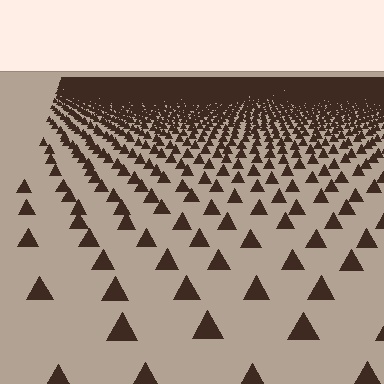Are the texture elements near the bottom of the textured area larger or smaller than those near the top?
Larger. Near the bottom, elements are closer to the viewer and appear at a bigger on-screen size.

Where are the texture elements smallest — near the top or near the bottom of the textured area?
Near the top.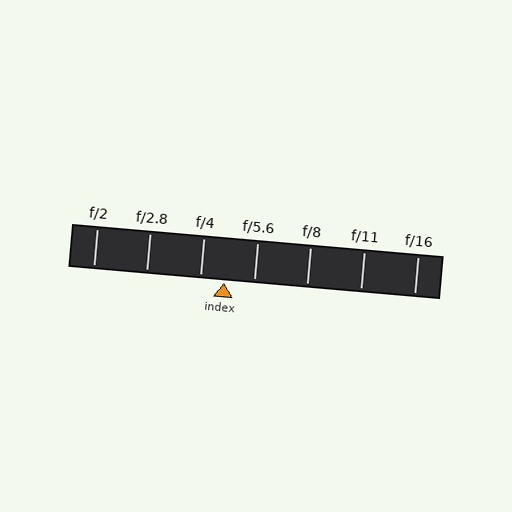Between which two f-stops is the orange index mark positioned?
The index mark is between f/4 and f/5.6.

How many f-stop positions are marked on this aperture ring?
There are 7 f-stop positions marked.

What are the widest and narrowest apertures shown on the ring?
The widest aperture shown is f/2 and the narrowest is f/16.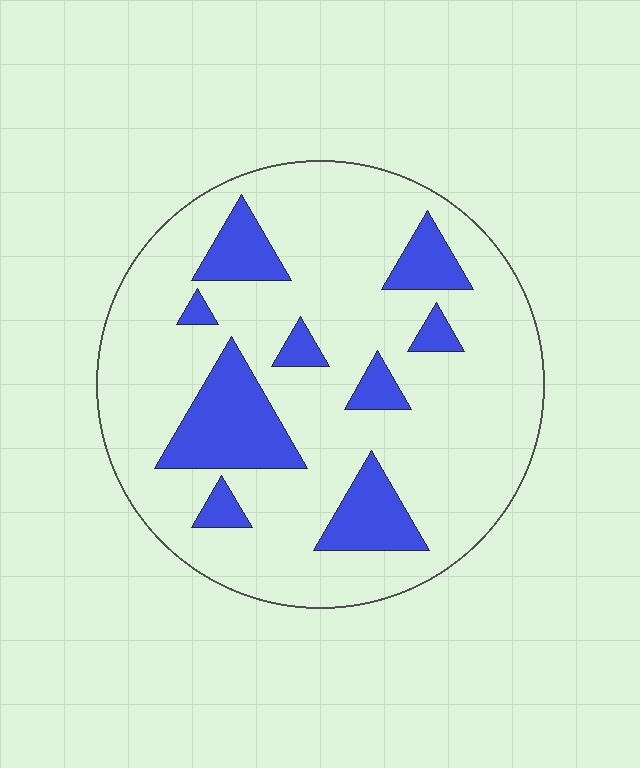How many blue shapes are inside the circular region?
9.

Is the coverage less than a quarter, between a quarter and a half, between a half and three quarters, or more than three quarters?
Less than a quarter.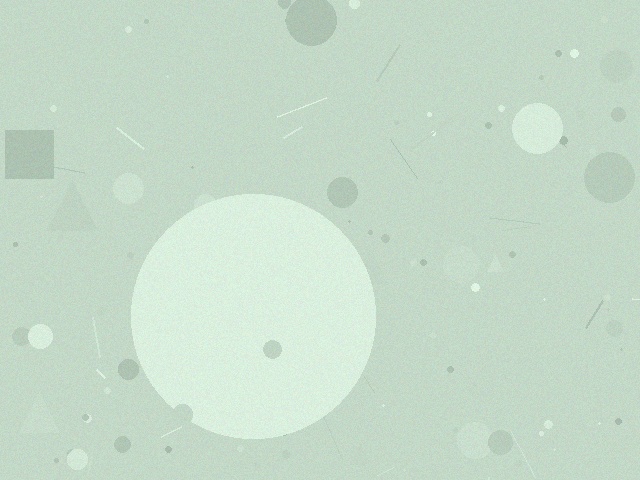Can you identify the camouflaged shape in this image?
The camouflaged shape is a circle.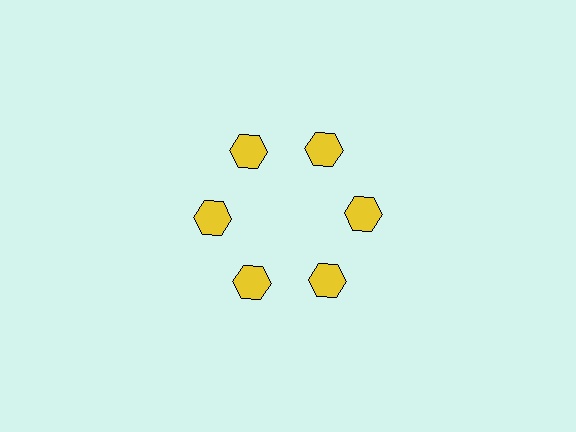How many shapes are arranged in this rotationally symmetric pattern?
There are 6 shapes, arranged in 6 groups of 1.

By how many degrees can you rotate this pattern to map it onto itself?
The pattern maps onto itself every 60 degrees of rotation.